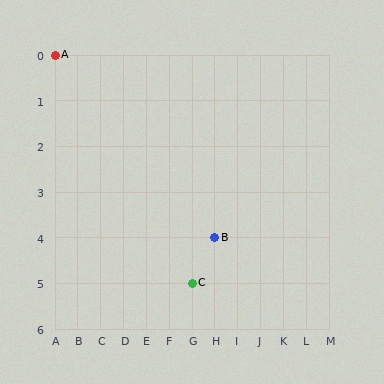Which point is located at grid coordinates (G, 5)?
Point C is at (G, 5).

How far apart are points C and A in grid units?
Points C and A are 6 columns and 5 rows apart (about 7.8 grid units diagonally).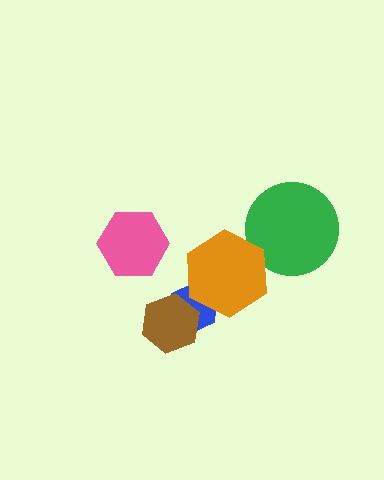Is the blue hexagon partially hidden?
Yes, it is partially covered by another shape.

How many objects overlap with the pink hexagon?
0 objects overlap with the pink hexagon.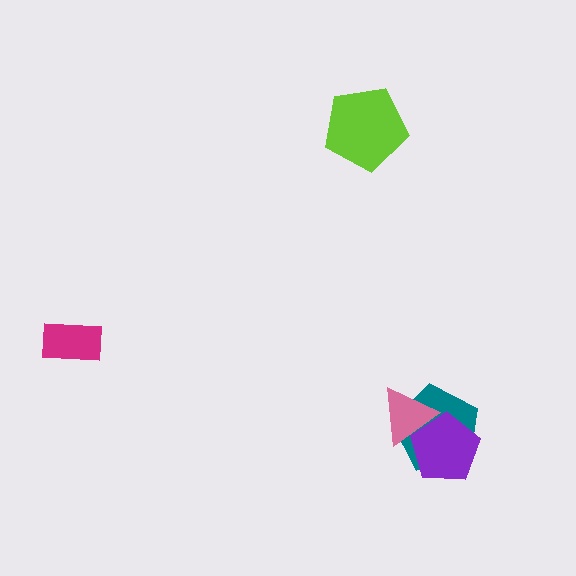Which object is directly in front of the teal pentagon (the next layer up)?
The purple pentagon is directly in front of the teal pentagon.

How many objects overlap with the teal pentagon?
2 objects overlap with the teal pentagon.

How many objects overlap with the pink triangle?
2 objects overlap with the pink triangle.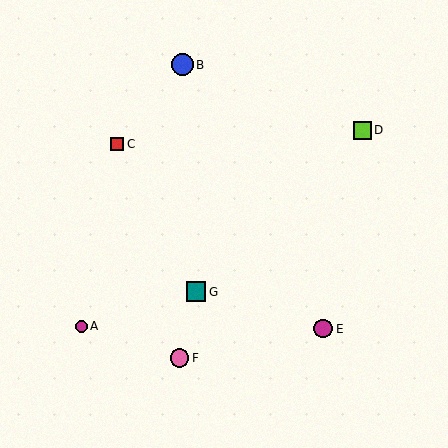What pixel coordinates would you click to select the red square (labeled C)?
Click at (117, 144) to select the red square C.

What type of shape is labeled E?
Shape E is a magenta circle.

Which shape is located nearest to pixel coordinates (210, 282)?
The teal square (labeled G) at (196, 292) is nearest to that location.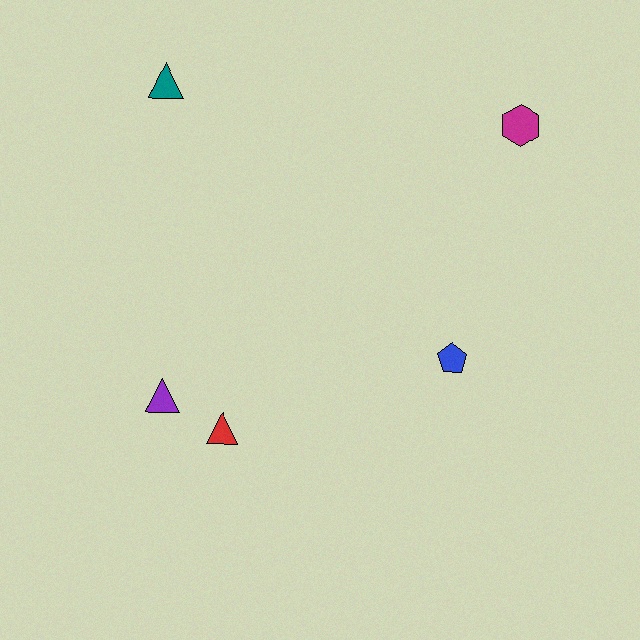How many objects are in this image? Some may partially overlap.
There are 5 objects.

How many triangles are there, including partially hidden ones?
There are 3 triangles.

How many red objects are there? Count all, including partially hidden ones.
There is 1 red object.